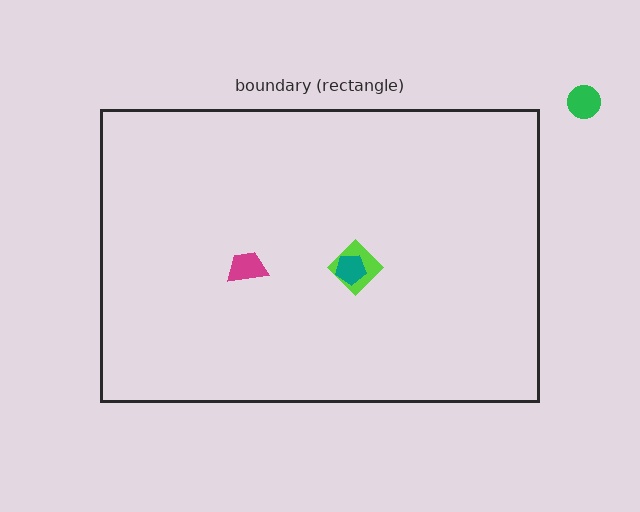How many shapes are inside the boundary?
3 inside, 1 outside.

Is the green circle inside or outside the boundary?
Outside.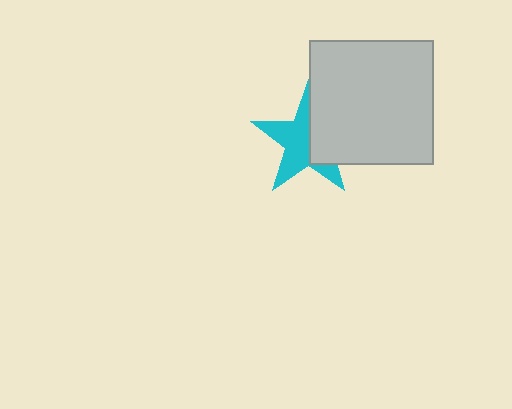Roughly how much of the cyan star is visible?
About half of it is visible (roughly 60%).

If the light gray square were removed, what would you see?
You would see the complete cyan star.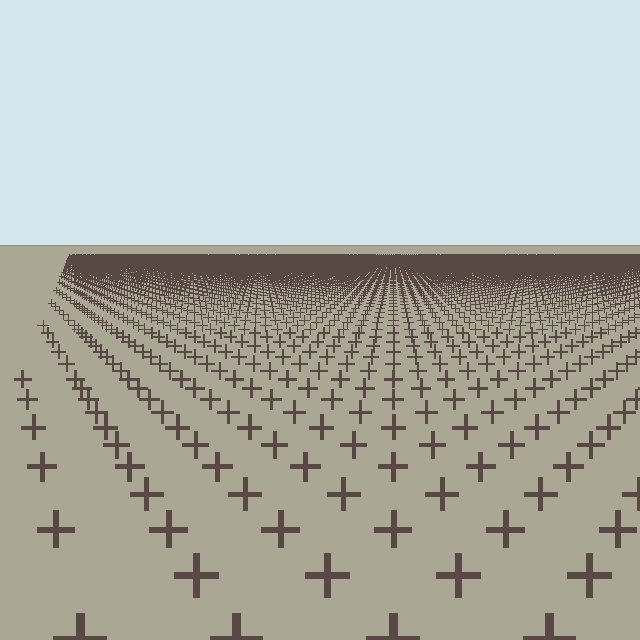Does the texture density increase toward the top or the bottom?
Density increases toward the top.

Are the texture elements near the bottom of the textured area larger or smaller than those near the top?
Larger. Near the bottom, elements are closer to the viewer and appear at a bigger on-screen size.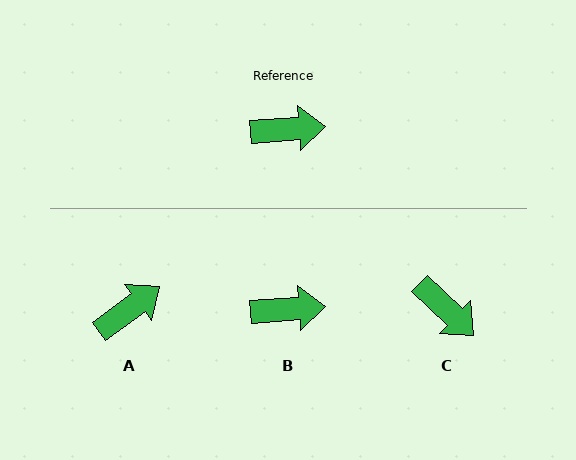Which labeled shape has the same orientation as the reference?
B.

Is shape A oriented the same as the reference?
No, it is off by about 33 degrees.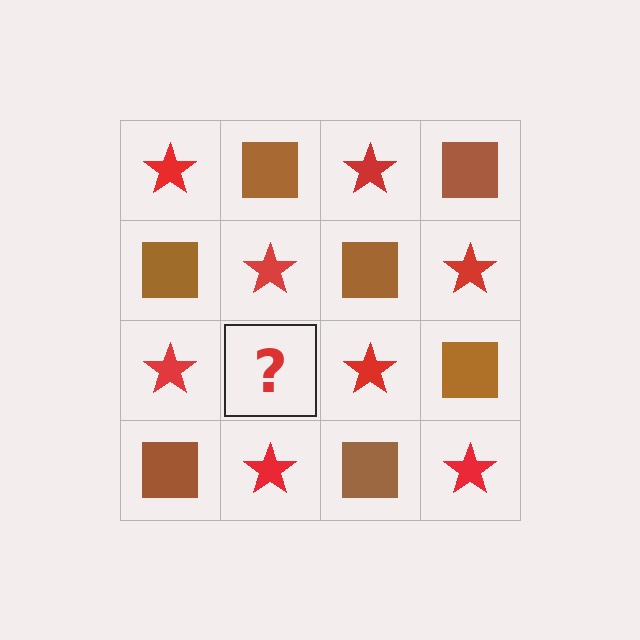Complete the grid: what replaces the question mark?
The question mark should be replaced with a brown square.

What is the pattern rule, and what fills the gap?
The rule is that it alternates red star and brown square in a checkerboard pattern. The gap should be filled with a brown square.